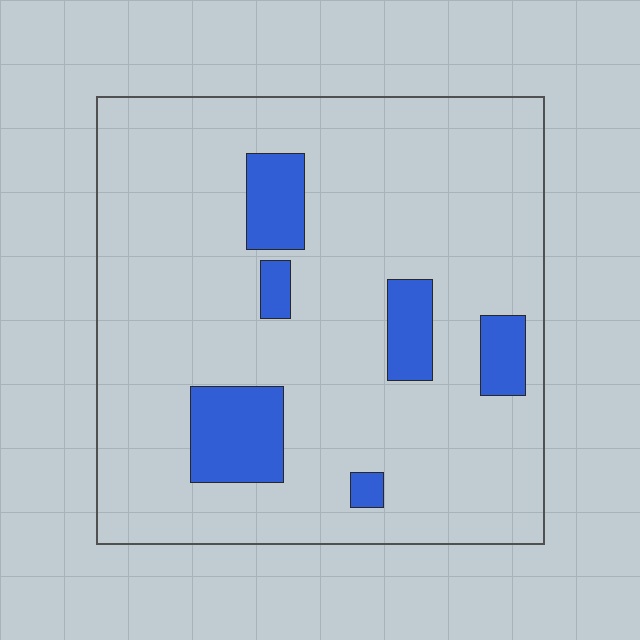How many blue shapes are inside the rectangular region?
6.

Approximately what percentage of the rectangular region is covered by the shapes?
Approximately 15%.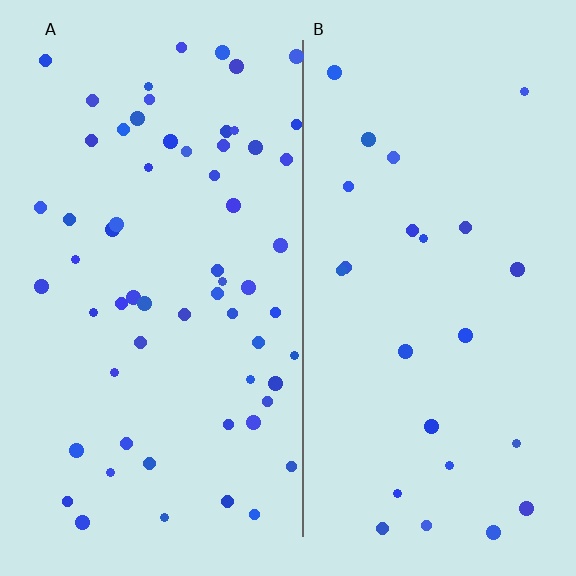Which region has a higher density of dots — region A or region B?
A (the left).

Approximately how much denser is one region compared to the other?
Approximately 2.5× — region A over region B.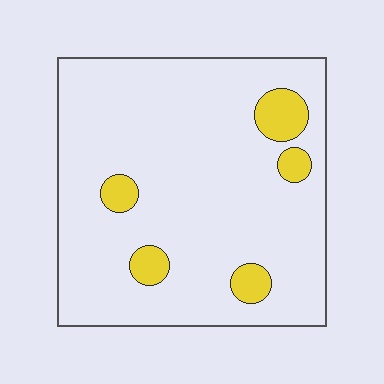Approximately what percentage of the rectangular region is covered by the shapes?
Approximately 10%.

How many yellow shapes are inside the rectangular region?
5.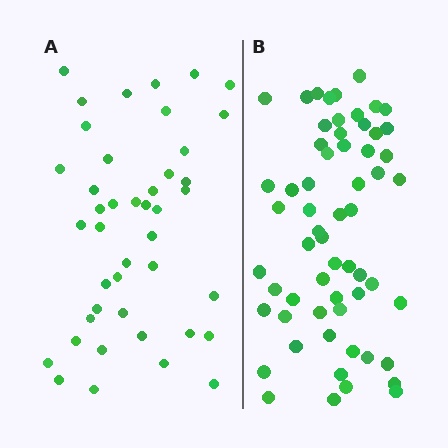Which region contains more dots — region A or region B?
Region B (the right region) has more dots.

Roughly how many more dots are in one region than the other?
Region B has approximately 15 more dots than region A.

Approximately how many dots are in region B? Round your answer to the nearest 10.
About 60 dots.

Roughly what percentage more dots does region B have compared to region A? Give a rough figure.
About 40% more.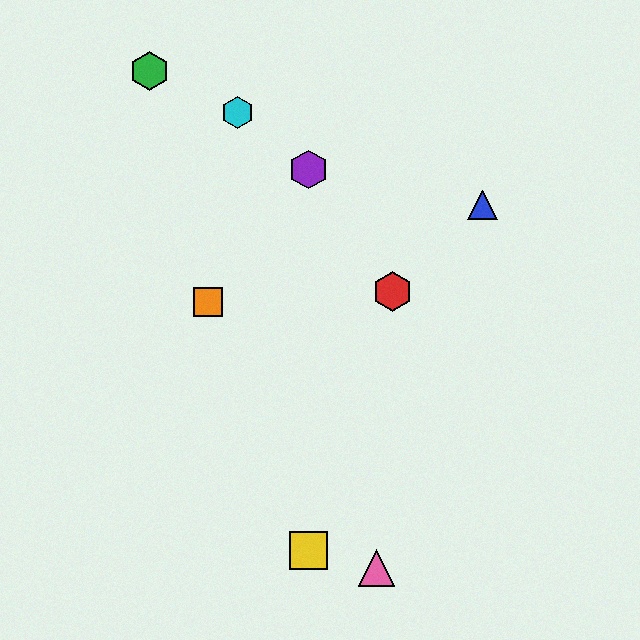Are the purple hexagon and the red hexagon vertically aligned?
No, the purple hexagon is at x≈308 and the red hexagon is at x≈393.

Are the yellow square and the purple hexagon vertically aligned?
Yes, both are at x≈308.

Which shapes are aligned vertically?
The yellow square, the purple hexagon are aligned vertically.